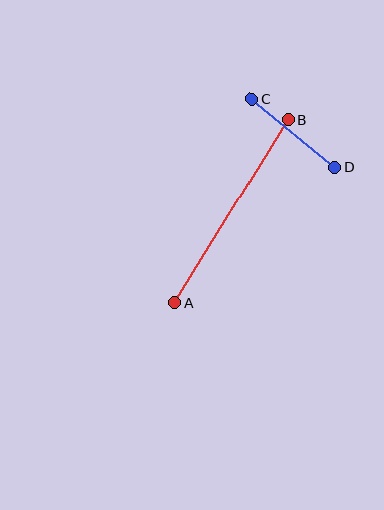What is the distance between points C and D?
The distance is approximately 108 pixels.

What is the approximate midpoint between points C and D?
The midpoint is at approximately (293, 133) pixels.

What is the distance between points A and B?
The distance is approximately 216 pixels.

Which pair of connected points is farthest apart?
Points A and B are farthest apart.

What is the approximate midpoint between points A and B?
The midpoint is at approximately (231, 211) pixels.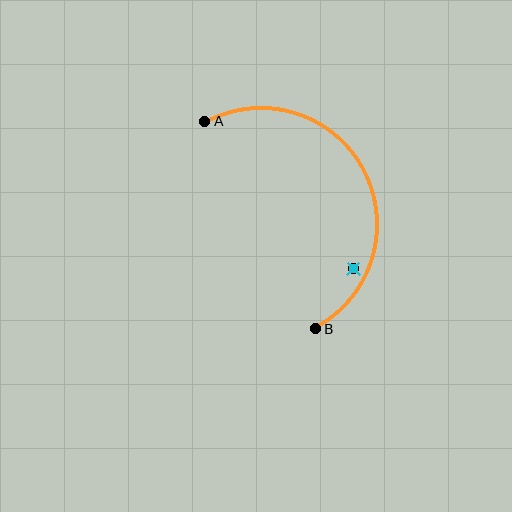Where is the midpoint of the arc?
The arc midpoint is the point on the curve farthest from the straight line joining A and B. It sits to the right of that line.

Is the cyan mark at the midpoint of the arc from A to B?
No — the cyan mark does not lie on the arc at all. It sits slightly inside the curve.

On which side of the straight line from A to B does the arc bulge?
The arc bulges to the right of the straight line connecting A and B.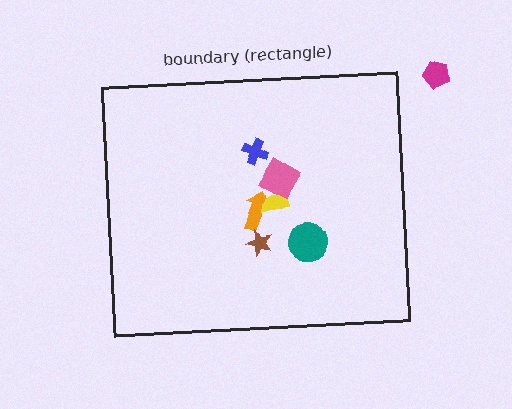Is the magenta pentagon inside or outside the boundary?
Outside.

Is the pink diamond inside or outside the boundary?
Inside.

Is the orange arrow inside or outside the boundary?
Inside.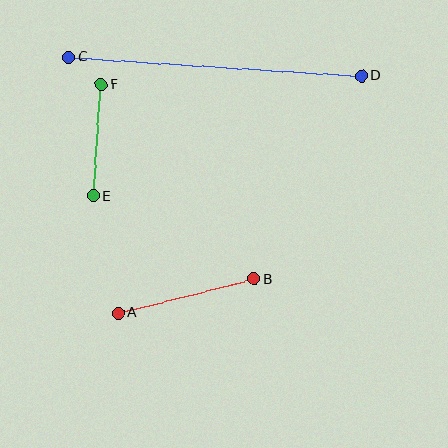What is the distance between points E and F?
The distance is approximately 112 pixels.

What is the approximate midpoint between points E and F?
The midpoint is at approximately (97, 140) pixels.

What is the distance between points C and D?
The distance is approximately 293 pixels.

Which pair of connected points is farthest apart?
Points C and D are farthest apart.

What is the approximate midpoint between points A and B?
The midpoint is at approximately (186, 296) pixels.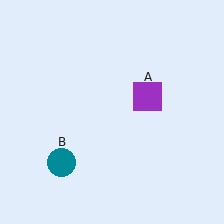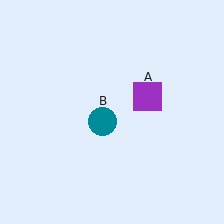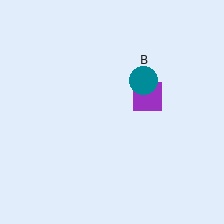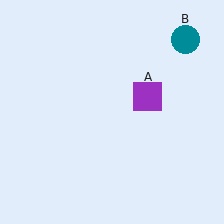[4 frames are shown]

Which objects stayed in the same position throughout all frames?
Purple square (object A) remained stationary.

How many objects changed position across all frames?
1 object changed position: teal circle (object B).